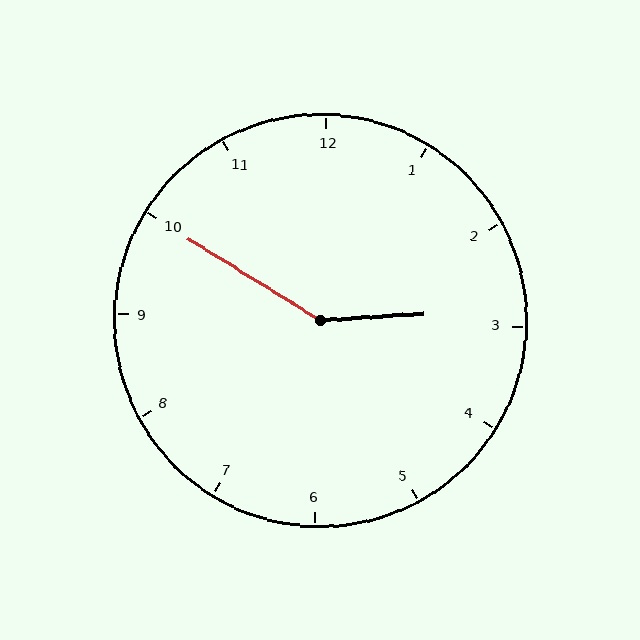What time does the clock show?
2:50.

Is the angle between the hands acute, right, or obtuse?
It is obtuse.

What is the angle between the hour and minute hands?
Approximately 145 degrees.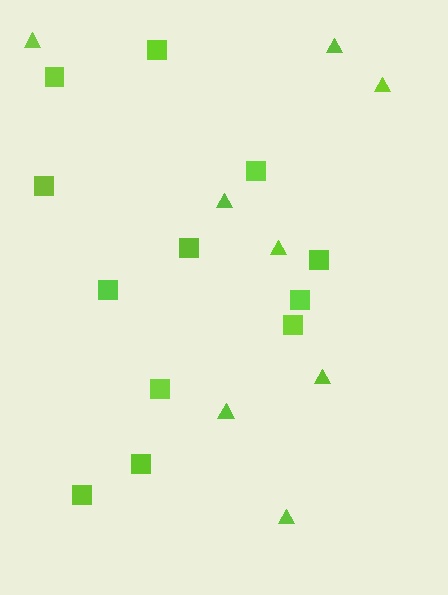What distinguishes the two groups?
There are 2 groups: one group of triangles (8) and one group of squares (12).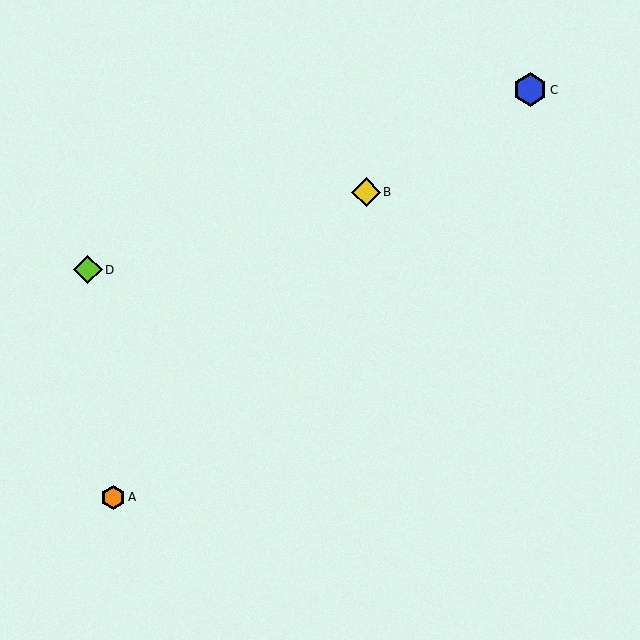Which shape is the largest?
The blue hexagon (labeled C) is the largest.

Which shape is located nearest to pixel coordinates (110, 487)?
The orange hexagon (labeled A) at (113, 497) is nearest to that location.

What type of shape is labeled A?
Shape A is an orange hexagon.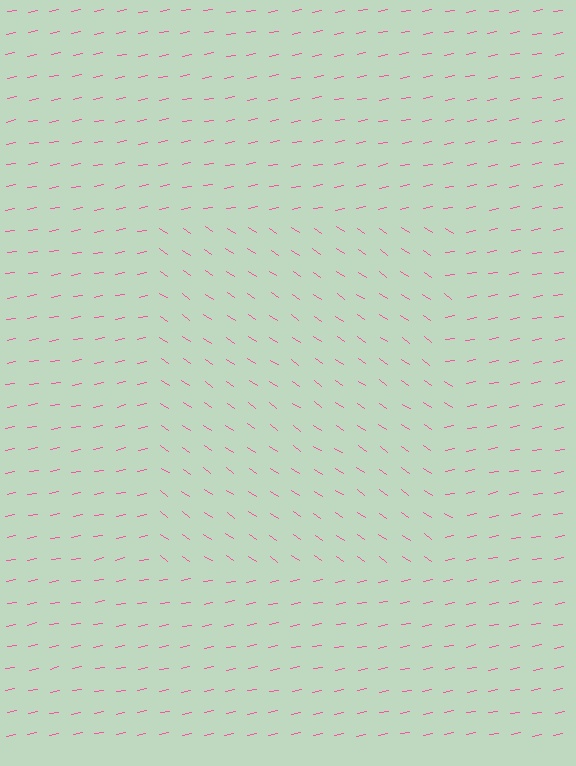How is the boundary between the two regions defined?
The boundary is defined purely by a change in line orientation (approximately 45 degrees difference). All lines are the same color and thickness.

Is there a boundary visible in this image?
Yes, there is a texture boundary formed by a change in line orientation.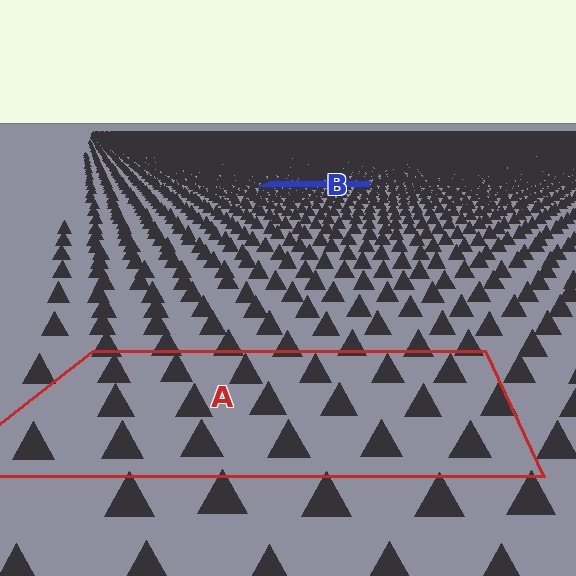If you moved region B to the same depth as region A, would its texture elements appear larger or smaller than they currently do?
They would appear larger. At a closer depth, the same texture elements are projected at a bigger on-screen size.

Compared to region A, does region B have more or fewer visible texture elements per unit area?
Region B has more texture elements per unit area — they are packed more densely because it is farther away.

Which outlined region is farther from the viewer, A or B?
Region B is farther from the viewer — the texture elements inside it appear smaller and more densely packed.